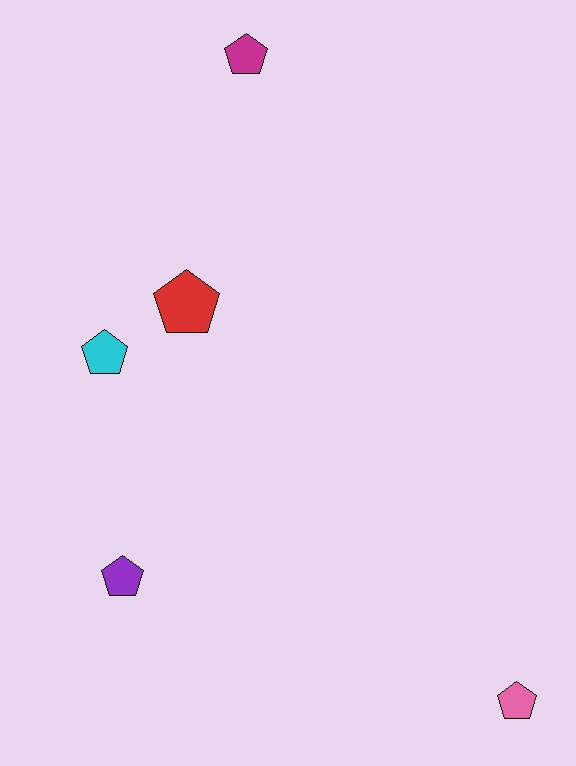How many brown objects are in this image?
There are no brown objects.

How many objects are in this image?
There are 5 objects.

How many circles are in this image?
There are no circles.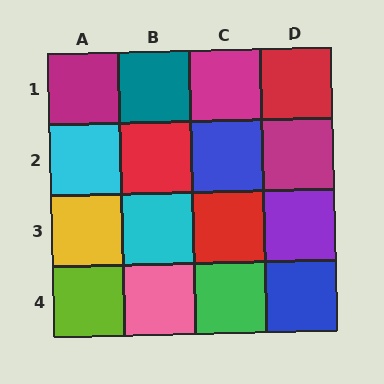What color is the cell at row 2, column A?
Cyan.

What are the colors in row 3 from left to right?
Yellow, cyan, red, purple.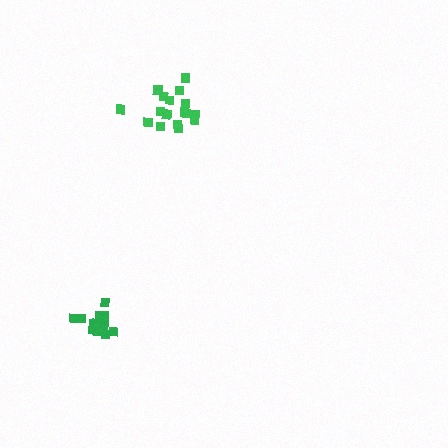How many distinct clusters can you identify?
There are 2 distinct clusters.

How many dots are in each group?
Group 1: 18 dots, Group 2: 16 dots (34 total).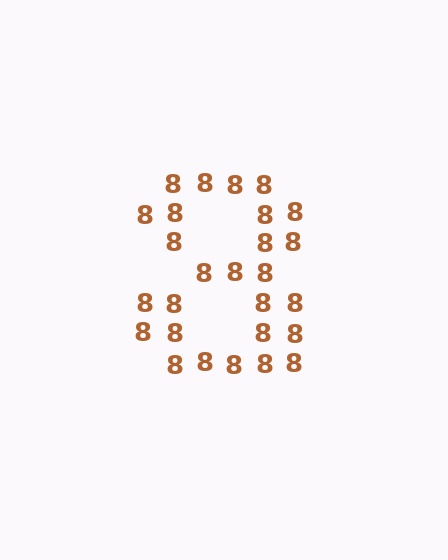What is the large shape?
The large shape is the digit 8.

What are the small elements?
The small elements are digit 8's.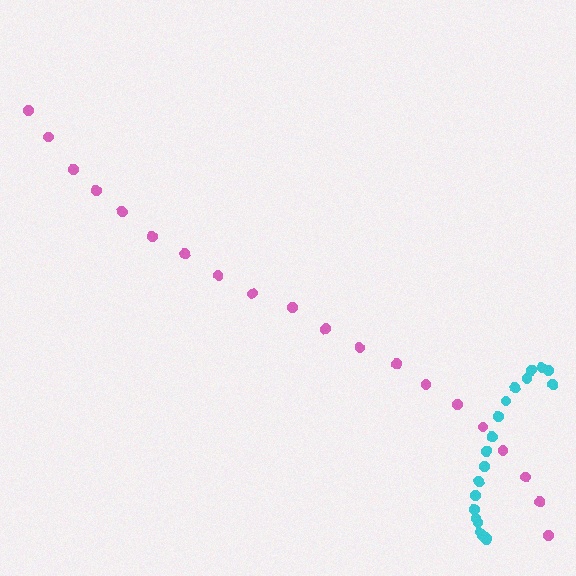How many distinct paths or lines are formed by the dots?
There are 2 distinct paths.